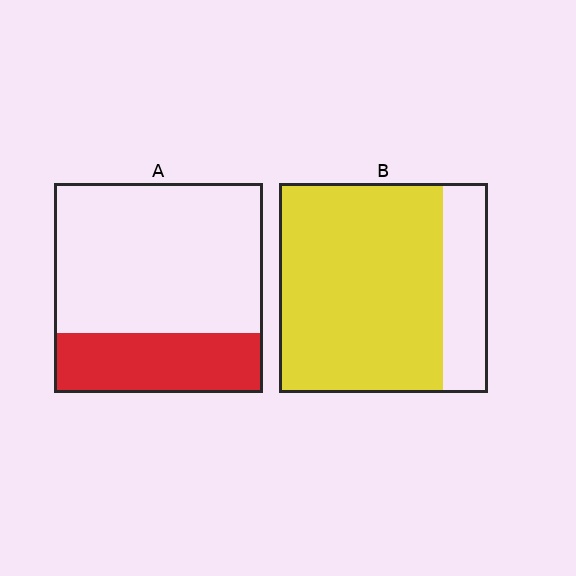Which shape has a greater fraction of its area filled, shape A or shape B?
Shape B.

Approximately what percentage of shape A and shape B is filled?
A is approximately 30% and B is approximately 80%.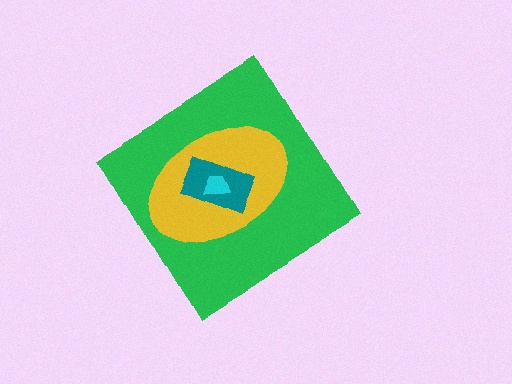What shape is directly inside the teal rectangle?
The cyan trapezoid.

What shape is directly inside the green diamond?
The yellow ellipse.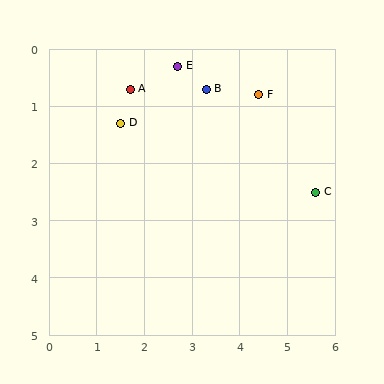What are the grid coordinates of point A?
Point A is at approximately (1.7, 0.7).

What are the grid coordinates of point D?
Point D is at approximately (1.5, 1.3).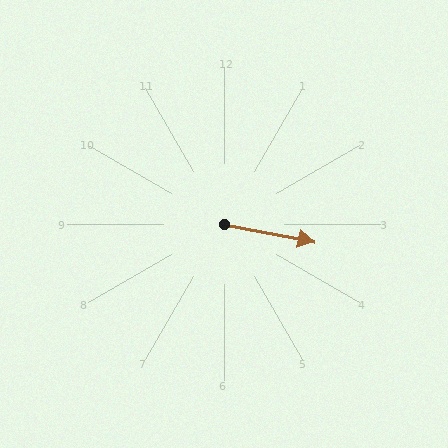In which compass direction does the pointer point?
East.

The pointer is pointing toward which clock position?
Roughly 3 o'clock.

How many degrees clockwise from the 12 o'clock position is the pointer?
Approximately 101 degrees.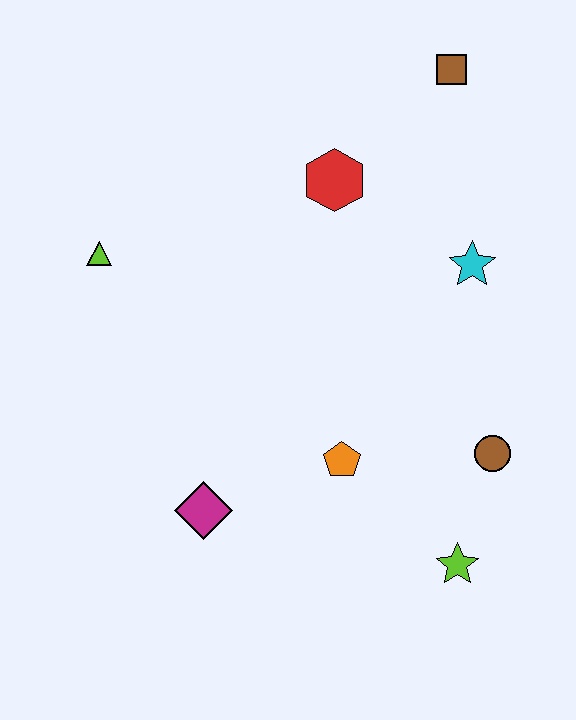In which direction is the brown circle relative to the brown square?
The brown circle is below the brown square.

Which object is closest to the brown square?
The red hexagon is closest to the brown square.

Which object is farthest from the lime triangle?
The lime star is farthest from the lime triangle.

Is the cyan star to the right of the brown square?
Yes